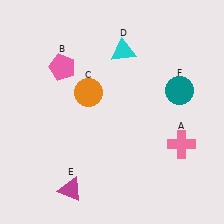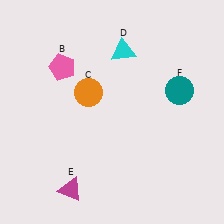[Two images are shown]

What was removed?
The pink cross (A) was removed in Image 2.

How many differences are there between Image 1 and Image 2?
There is 1 difference between the two images.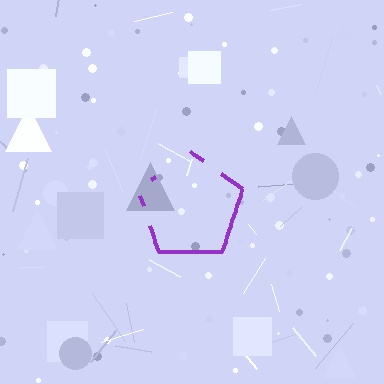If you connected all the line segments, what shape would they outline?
They would outline a pentagon.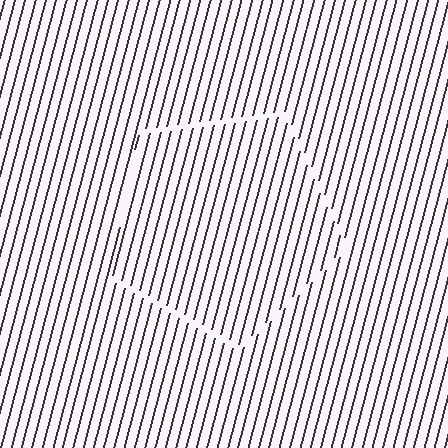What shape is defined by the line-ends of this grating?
An illusory pentagon. The interior of the shape contains the same grating, shifted by half a period — the contour is defined by the phase discontinuity where line-ends from the inner and outer gratings abut.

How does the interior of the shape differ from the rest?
The interior of the shape contains the same grating, shifted by half a period — the contour is defined by the phase discontinuity where line-ends from the inner and outer gratings abut.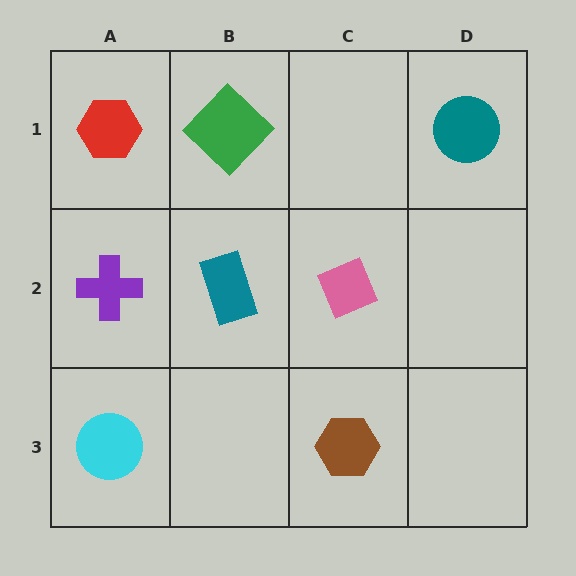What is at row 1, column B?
A green diamond.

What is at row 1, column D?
A teal circle.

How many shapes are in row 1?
3 shapes.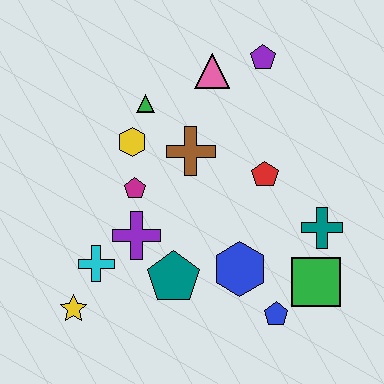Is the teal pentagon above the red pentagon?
No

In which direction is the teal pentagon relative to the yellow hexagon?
The teal pentagon is below the yellow hexagon.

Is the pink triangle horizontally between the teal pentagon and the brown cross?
No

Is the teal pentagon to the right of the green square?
No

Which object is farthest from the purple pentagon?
The yellow star is farthest from the purple pentagon.